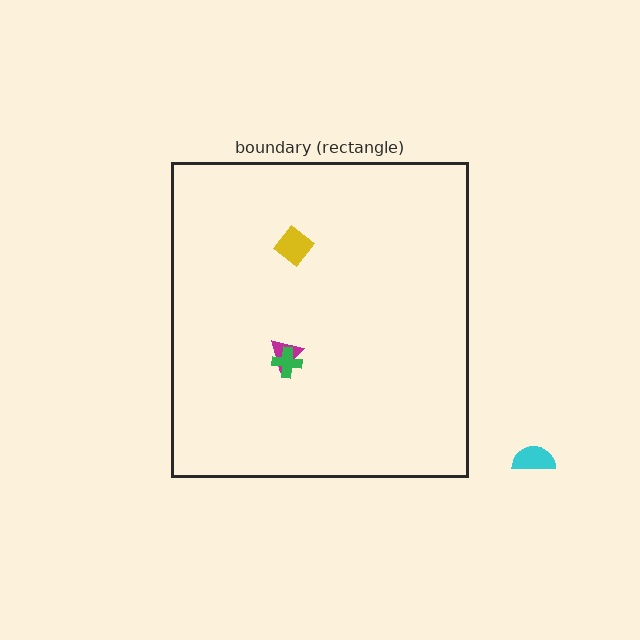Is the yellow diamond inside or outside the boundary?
Inside.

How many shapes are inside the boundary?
3 inside, 1 outside.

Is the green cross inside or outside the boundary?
Inside.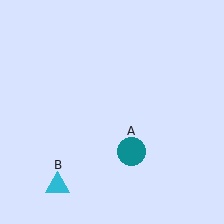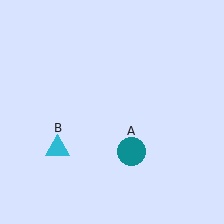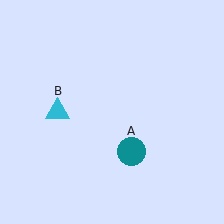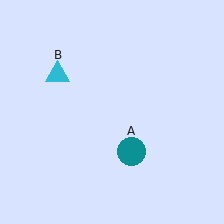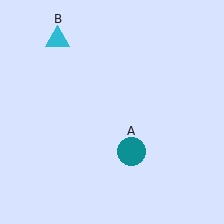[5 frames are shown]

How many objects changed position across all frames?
1 object changed position: cyan triangle (object B).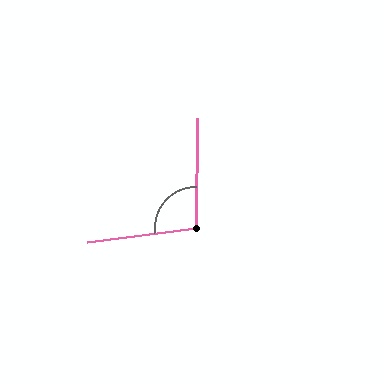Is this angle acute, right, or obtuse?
It is obtuse.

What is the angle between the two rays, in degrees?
Approximately 98 degrees.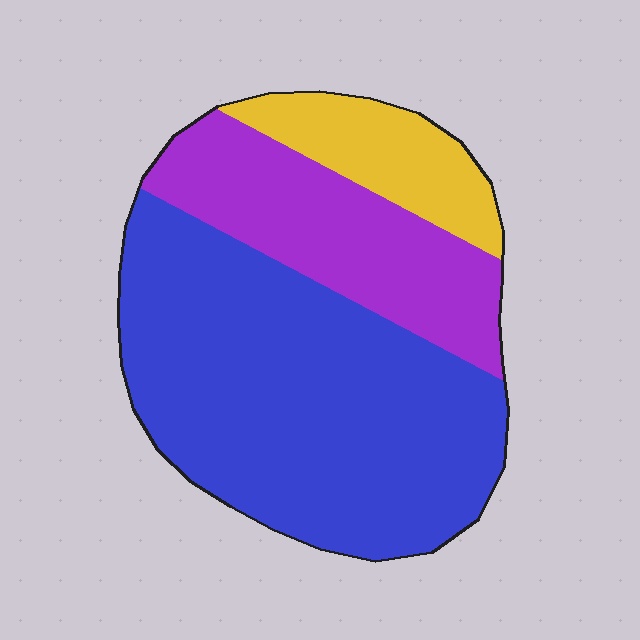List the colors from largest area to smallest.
From largest to smallest: blue, purple, yellow.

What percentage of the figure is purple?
Purple takes up between a quarter and a half of the figure.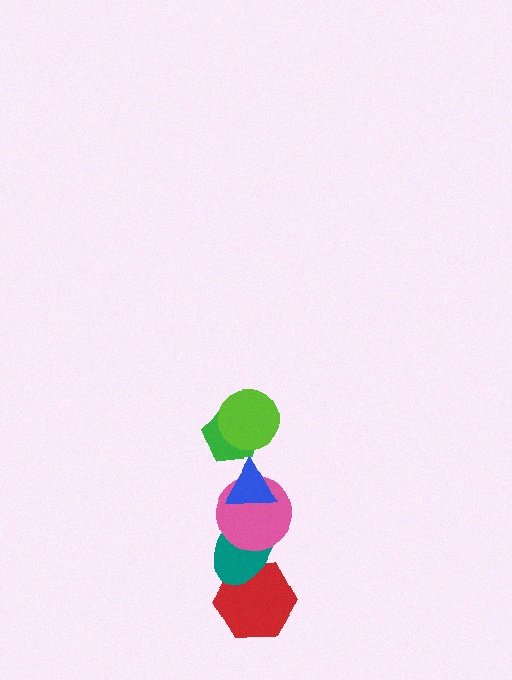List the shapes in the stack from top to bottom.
From top to bottom: the lime circle, the green pentagon, the blue triangle, the pink circle, the teal ellipse, the red hexagon.